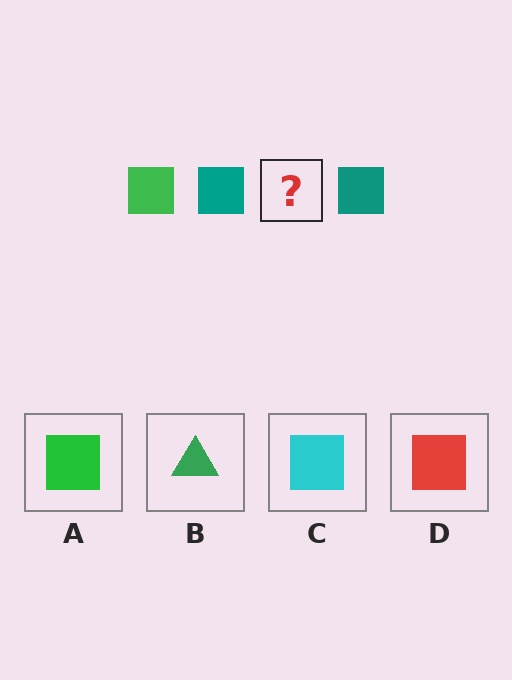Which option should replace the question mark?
Option A.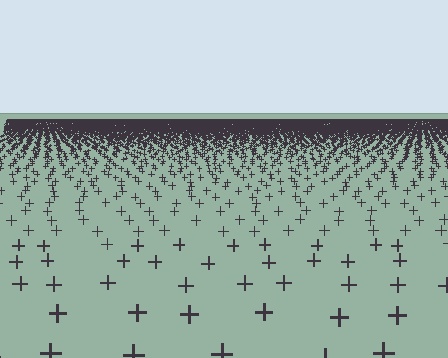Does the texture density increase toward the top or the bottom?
Density increases toward the top.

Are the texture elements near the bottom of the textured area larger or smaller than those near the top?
Larger. Near the bottom, elements are closer to the viewer and appear at a bigger on-screen size.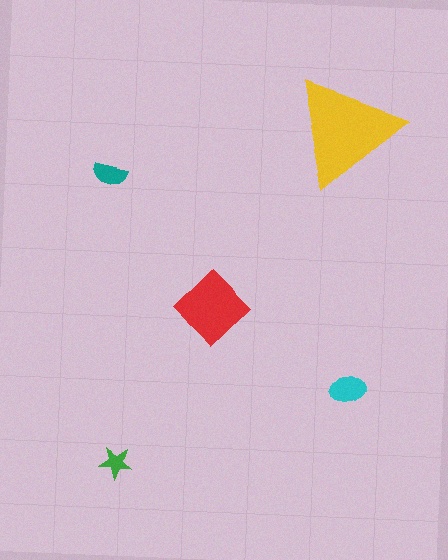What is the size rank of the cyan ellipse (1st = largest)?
3rd.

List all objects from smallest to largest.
The green star, the teal semicircle, the cyan ellipse, the red diamond, the yellow triangle.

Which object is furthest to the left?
The teal semicircle is leftmost.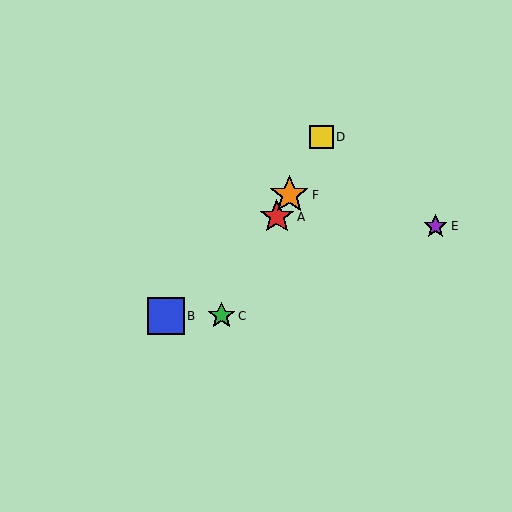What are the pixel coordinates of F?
Object F is at (289, 195).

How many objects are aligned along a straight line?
4 objects (A, C, D, F) are aligned along a straight line.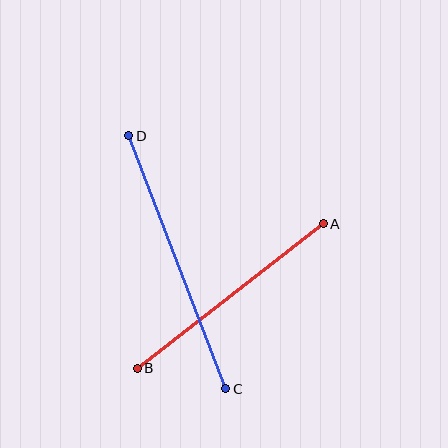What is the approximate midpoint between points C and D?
The midpoint is at approximately (177, 262) pixels.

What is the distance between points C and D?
The distance is approximately 271 pixels.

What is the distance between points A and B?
The distance is approximately 236 pixels.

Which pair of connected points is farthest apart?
Points C and D are farthest apart.